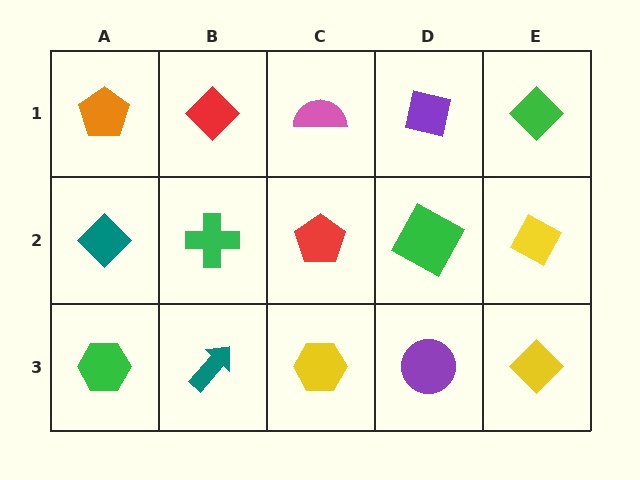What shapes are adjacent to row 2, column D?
A purple square (row 1, column D), a purple circle (row 3, column D), a red pentagon (row 2, column C), a yellow diamond (row 2, column E).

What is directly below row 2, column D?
A purple circle.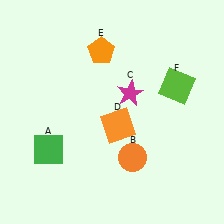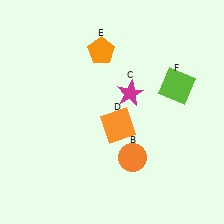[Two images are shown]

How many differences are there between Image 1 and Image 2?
There is 1 difference between the two images.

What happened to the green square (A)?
The green square (A) was removed in Image 2. It was in the bottom-left area of Image 1.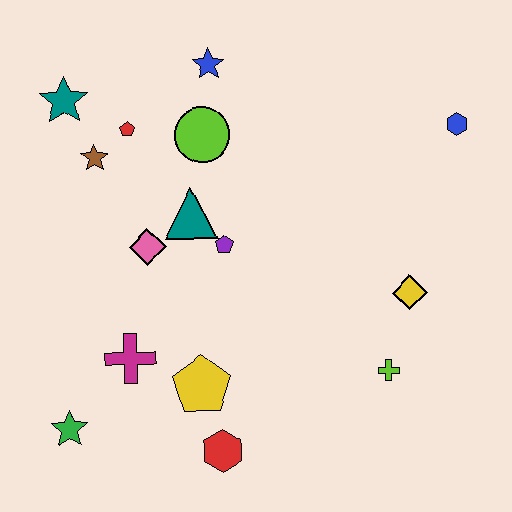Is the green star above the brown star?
No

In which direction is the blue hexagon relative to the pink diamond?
The blue hexagon is to the right of the pink diamond.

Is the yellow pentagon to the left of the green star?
No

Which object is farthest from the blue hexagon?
The green star is farthest from the blue hexagon.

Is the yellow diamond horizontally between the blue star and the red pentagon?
No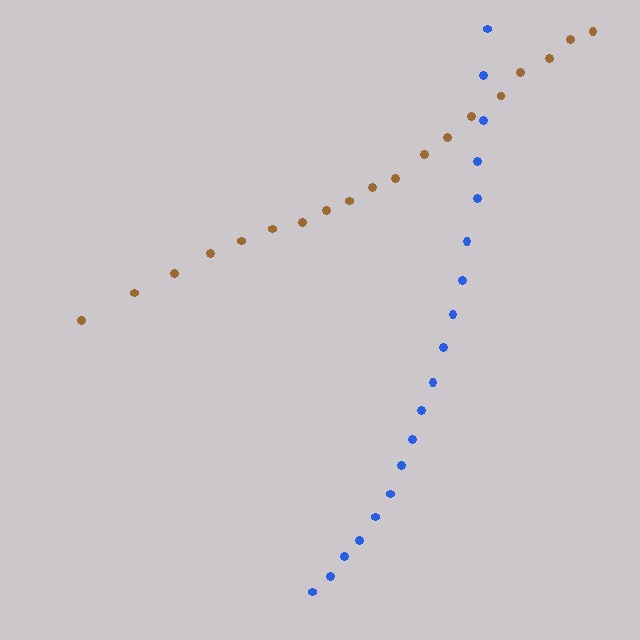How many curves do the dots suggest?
There are 2 distinct paths.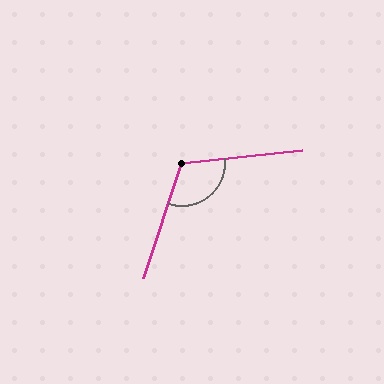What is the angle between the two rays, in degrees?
Approximately 114 degrees.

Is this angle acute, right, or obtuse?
It is obtuse.